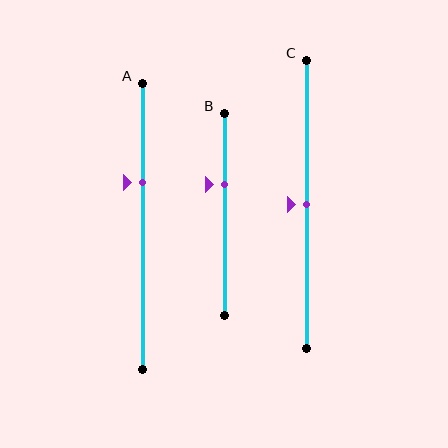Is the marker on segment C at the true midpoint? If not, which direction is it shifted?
Yes, the marker on segment C is at the true midpoint.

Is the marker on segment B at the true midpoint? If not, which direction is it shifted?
No, the marker on segment B is shifted upward by about 15% of the segment length.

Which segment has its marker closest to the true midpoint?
Segment C has its marker closest to the true midpoint.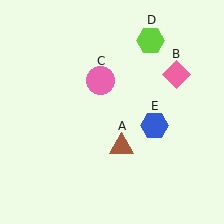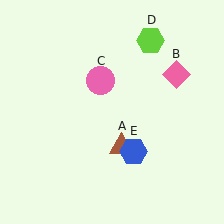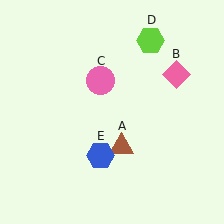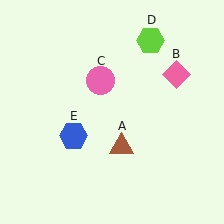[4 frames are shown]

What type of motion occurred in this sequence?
The blue hexagon (object E) rotated clockwise around the center of the scene.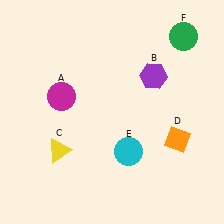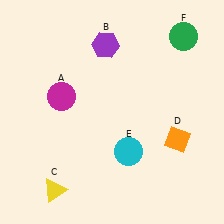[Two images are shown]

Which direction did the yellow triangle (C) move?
The yellow triangle (C) moved down.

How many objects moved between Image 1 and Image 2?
2 objects moved between the two images.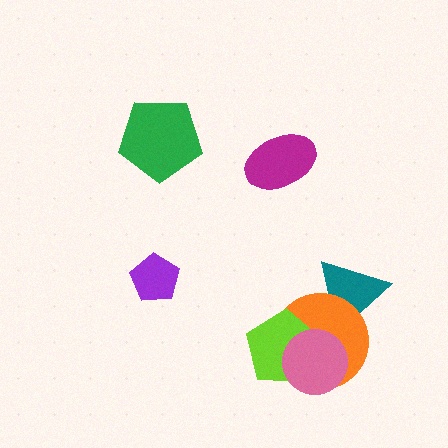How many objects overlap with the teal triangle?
1 object overlaps with the teal triangle.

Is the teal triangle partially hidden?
Yes, it is partially covered by another shape.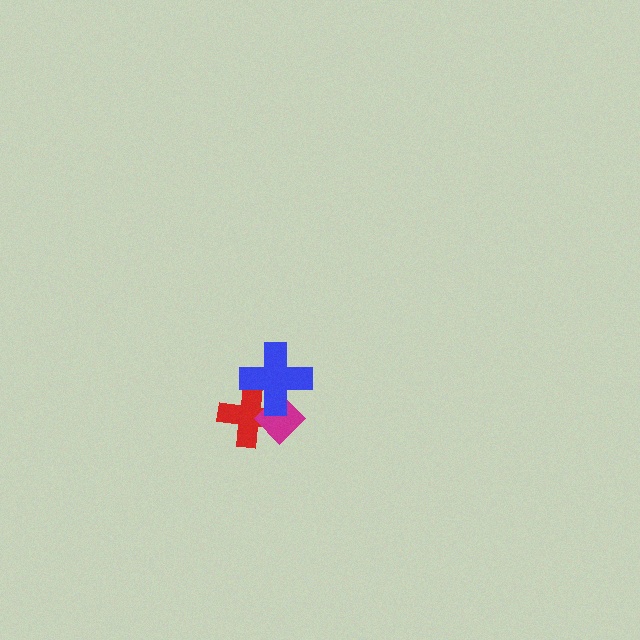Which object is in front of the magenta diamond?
The blue cross is in front of the magenta diamond.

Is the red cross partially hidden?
Yes, it is partially covered by another shape.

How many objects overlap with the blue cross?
2 objects overlap with the blue cross.